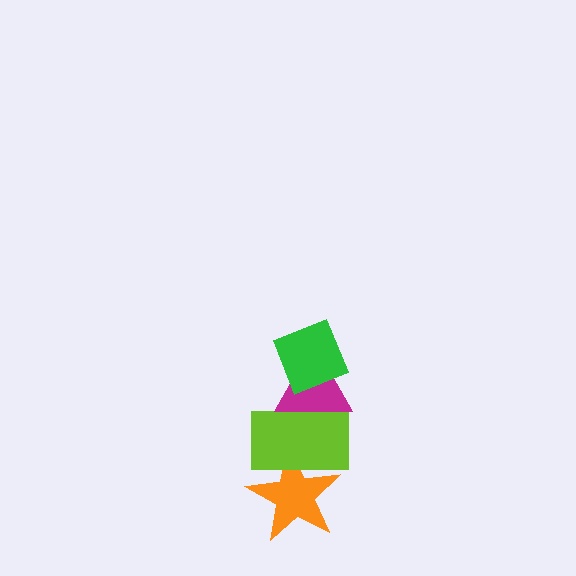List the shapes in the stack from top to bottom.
From top to bottom: the green diamond, the magenta triangle, the lime rectangle, the orange star.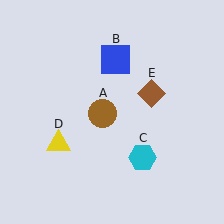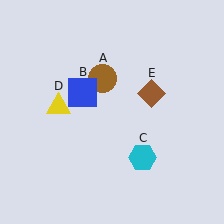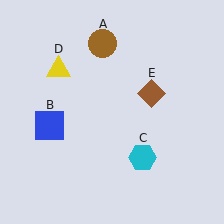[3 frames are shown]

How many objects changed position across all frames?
3 objects changed position: brown circle (object A), blue square (object B), yellow triangle (object D).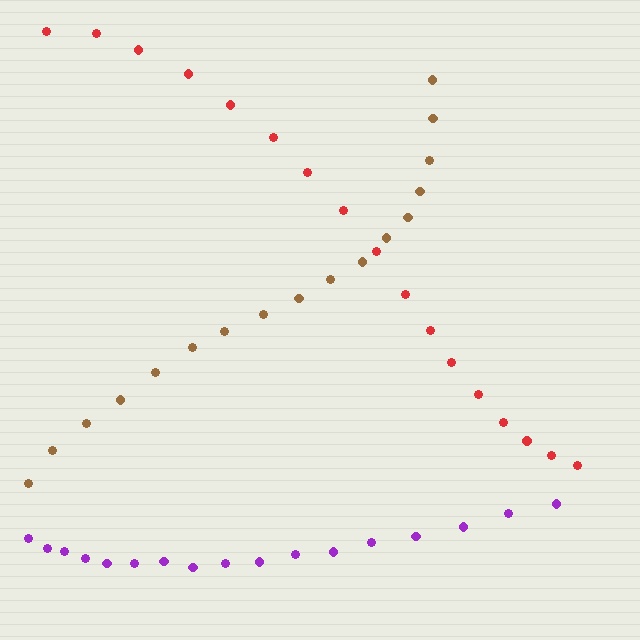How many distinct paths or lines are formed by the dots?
There are 3 distinct paths.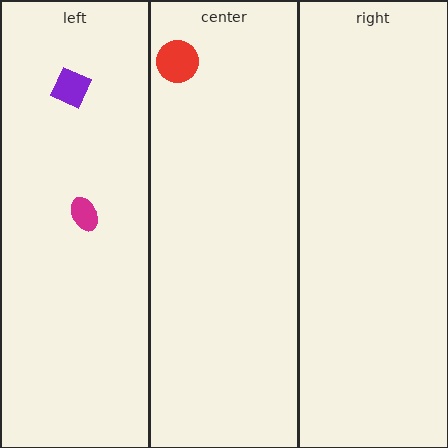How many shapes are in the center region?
1.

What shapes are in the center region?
The red circle.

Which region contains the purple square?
The left region.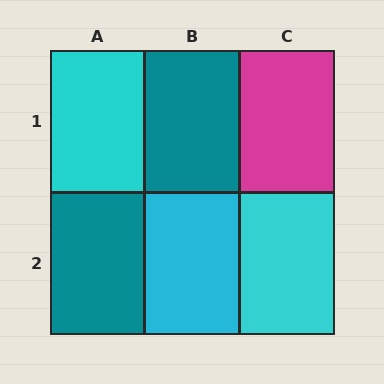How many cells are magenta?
1 cell is magenta.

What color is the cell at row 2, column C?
Cyan.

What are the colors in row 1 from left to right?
Cyan, teal, magenta.